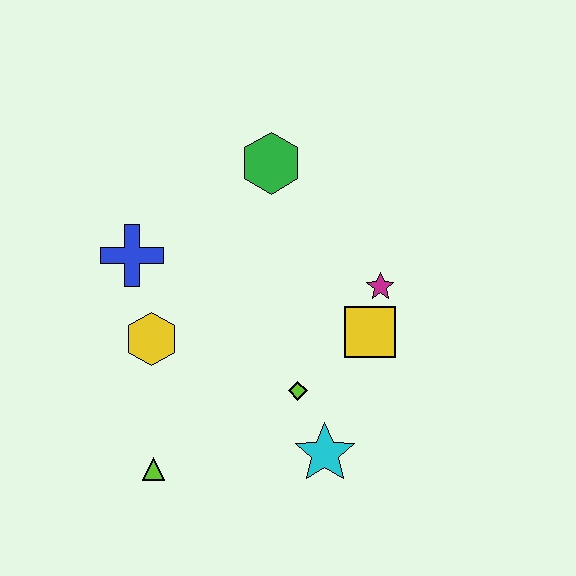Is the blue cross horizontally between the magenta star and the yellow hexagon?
No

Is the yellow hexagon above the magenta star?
No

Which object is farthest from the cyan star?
The green hexagon is farthest from the cyan star.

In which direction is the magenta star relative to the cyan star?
The magenta star is above the cyan star.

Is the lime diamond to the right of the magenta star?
No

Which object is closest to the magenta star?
The yellow square is closest to the magenta star.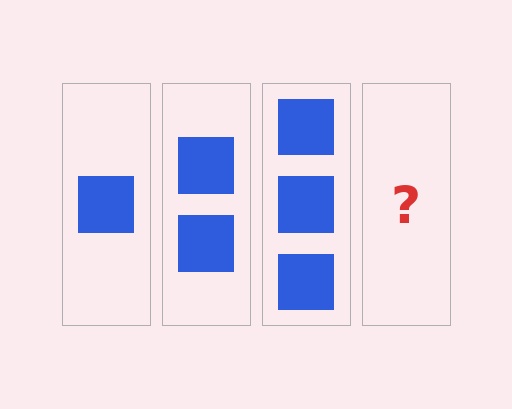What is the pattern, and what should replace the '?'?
The pattern is that each step adds one more square. The '?' should be 4 squares.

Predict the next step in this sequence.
The next step is 4 squares.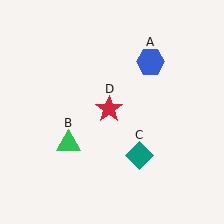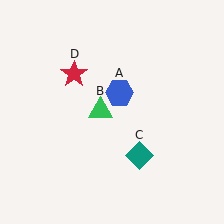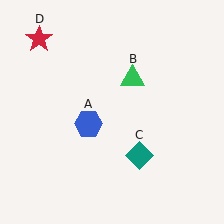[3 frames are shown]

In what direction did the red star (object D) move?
The red star (object D) moved up and to the left.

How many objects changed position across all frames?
3 objects changed position: blue hexagon (object A), green triangle (object B), red star (object D).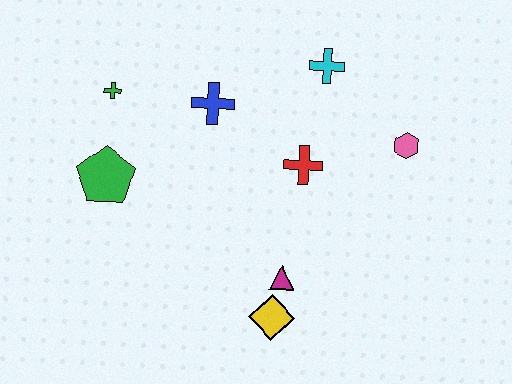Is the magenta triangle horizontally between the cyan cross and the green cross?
Yes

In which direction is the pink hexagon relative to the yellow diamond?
The pink hexagon is above the yellow diamond.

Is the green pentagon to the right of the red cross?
No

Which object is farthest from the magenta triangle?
The green cross is farthest from the magenta triangle.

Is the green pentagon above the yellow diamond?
Yes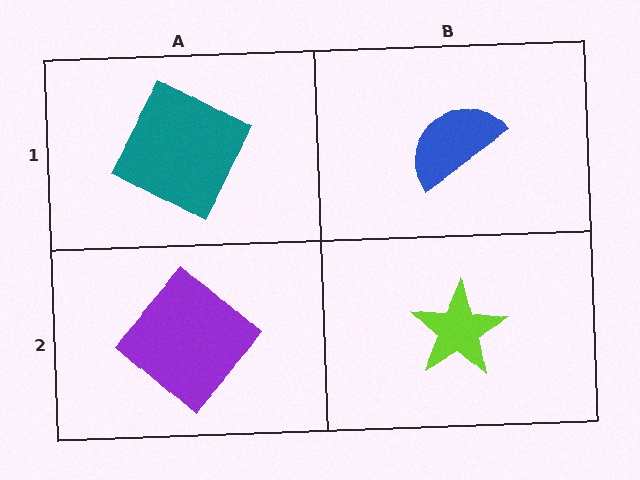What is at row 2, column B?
A lime star.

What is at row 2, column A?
A purple diamond.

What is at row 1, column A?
A teal square.